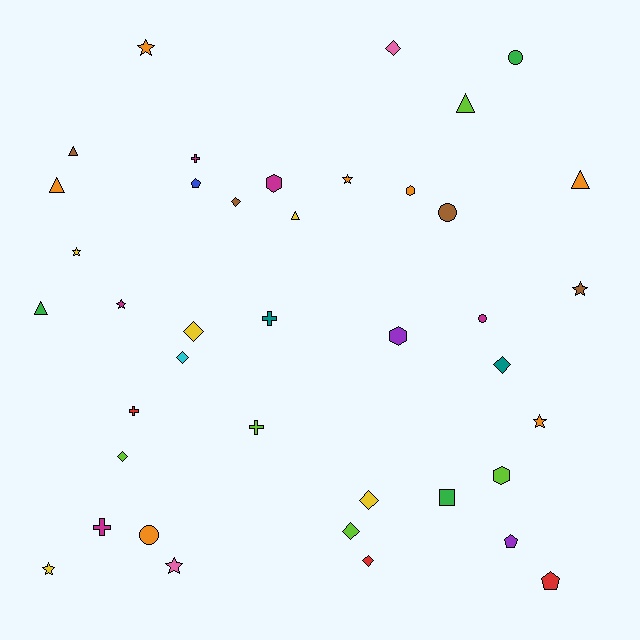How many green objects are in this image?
There are 3 green objects.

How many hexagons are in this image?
There are 4 hexagons.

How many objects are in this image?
There are 40 objects.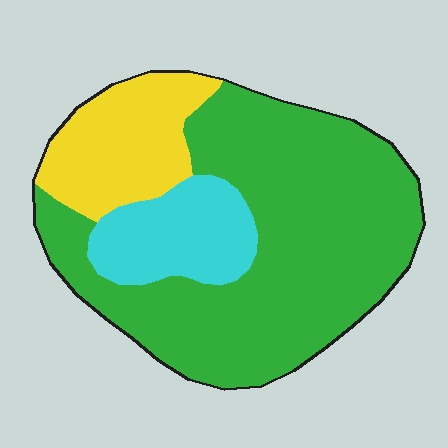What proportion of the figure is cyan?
Cyan takes up less than a quarter of the figure.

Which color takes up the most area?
Green, at roughly 65%.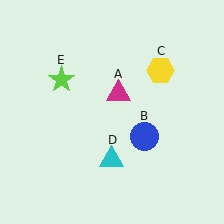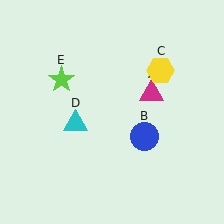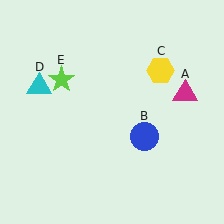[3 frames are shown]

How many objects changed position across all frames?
2 objects changed position: magenta triangle (object A), cyan triangle (object D).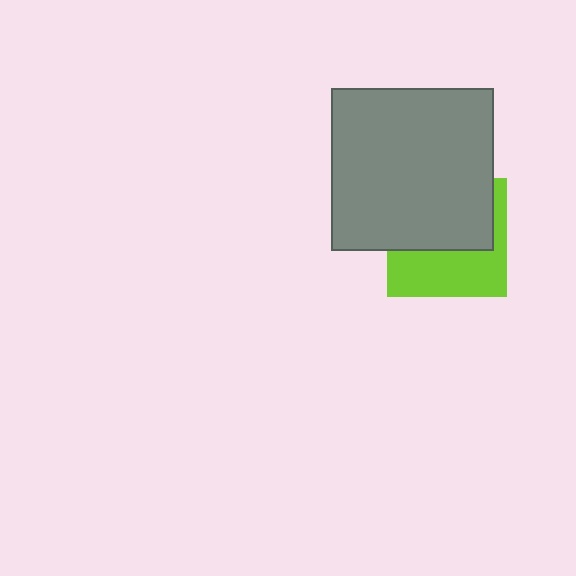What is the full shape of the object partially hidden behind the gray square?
The partially hidden object is a lime square.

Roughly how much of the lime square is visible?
About half of it is visible (roughly 46%).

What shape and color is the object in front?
The object in front is a gray square.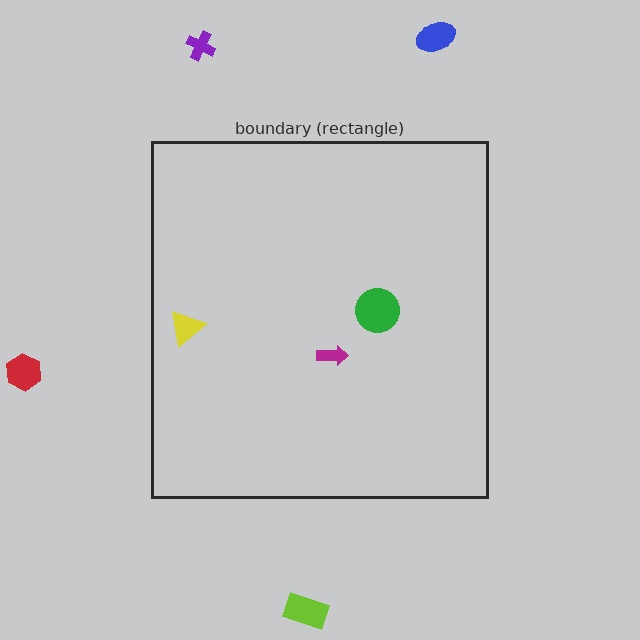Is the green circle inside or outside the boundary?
Inside.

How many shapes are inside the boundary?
3 inside, 4 outside.